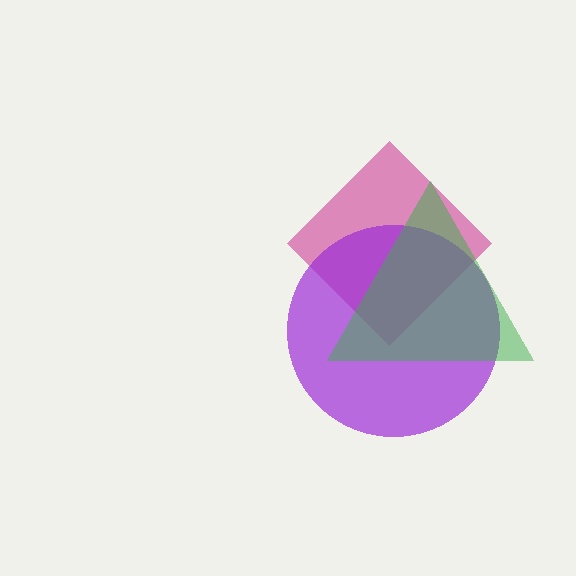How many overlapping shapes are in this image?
There are 3 overlapping shapes in the image.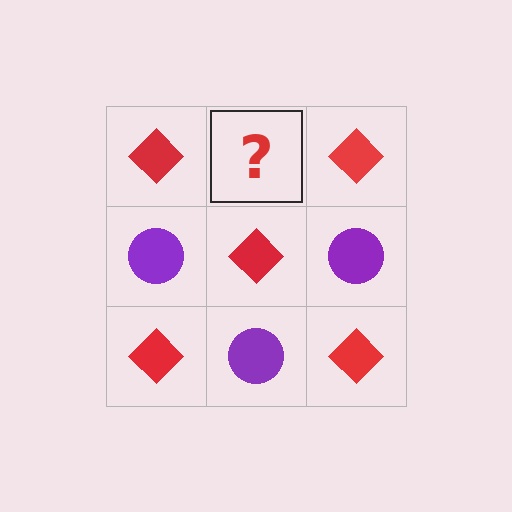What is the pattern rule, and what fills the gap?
The rule is that it alternates red diamond and purple circle in a checkerboard pattern. The gap should be filled with a purple circle.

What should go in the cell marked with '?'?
The missing cell should contain a purple circle.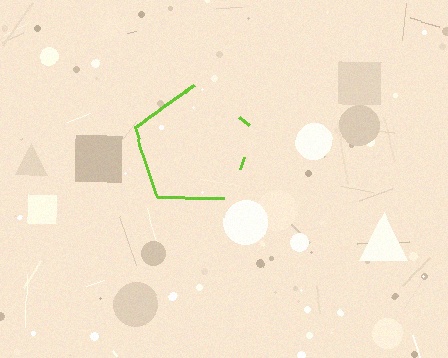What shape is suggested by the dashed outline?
The dashed outline suggests a pentagon.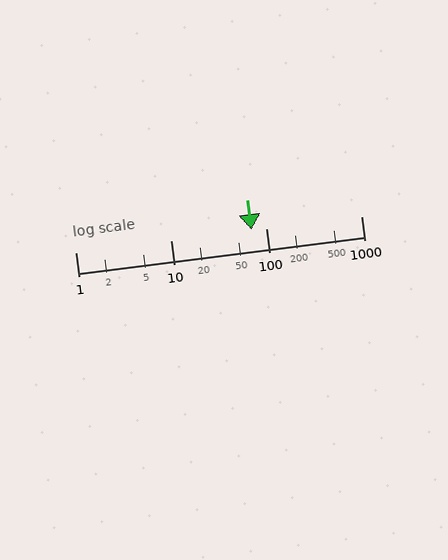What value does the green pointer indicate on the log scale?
The pointer indicates approximately 70.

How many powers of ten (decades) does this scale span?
The scale spans 3 decades, from 1 to 1000.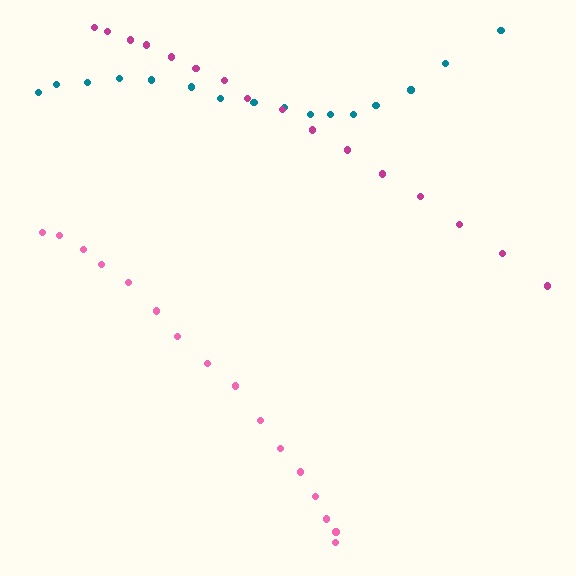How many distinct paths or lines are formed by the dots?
There are 3 distinct paths.